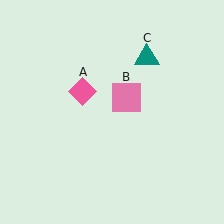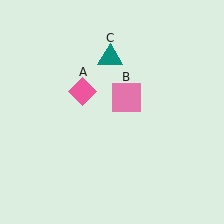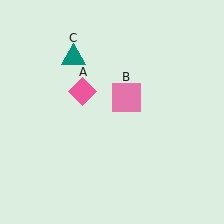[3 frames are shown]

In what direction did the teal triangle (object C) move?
The teal triangle (object C) moved left.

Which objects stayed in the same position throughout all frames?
Pink diamond (object A) and pink square (object B) remained stationary.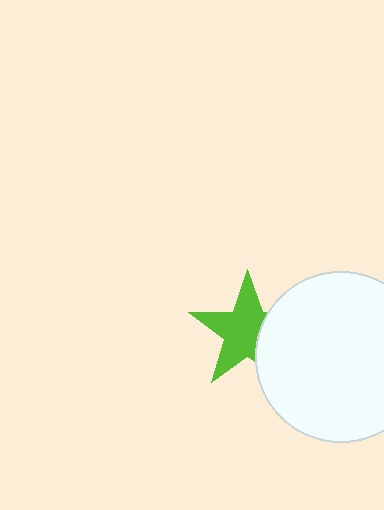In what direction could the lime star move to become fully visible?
The lime star could move left. That would shift it out from behind the white circle entirely.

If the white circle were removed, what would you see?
You would see the complete lime star.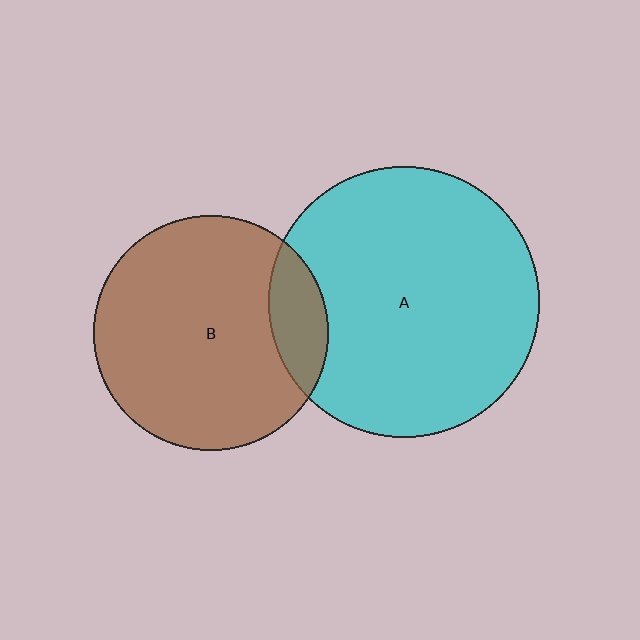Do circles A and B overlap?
Yes.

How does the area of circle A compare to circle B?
Approximately 1.3 times.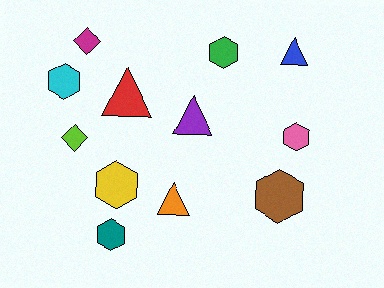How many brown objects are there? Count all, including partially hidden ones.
There is 1 brown object.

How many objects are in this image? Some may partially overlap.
There are 12 objects.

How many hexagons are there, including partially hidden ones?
There are 6 hexagons.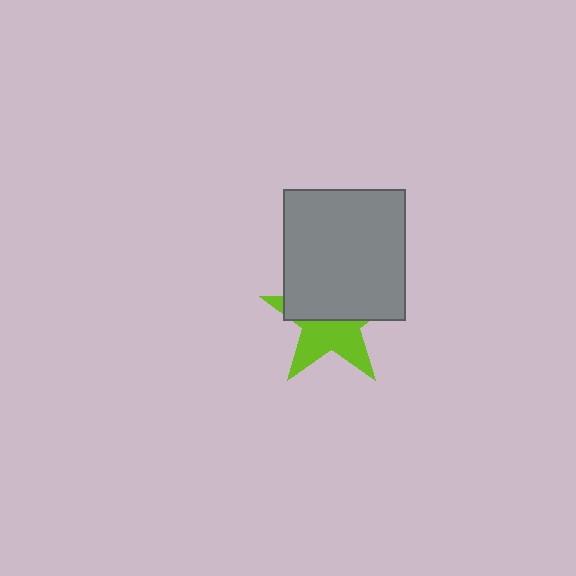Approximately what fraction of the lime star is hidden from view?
Roughly 53% of the lime star is hidden behind the gray rectangle.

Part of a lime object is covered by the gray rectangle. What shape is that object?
It is a star.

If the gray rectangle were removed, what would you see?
You would see the complete lime star.